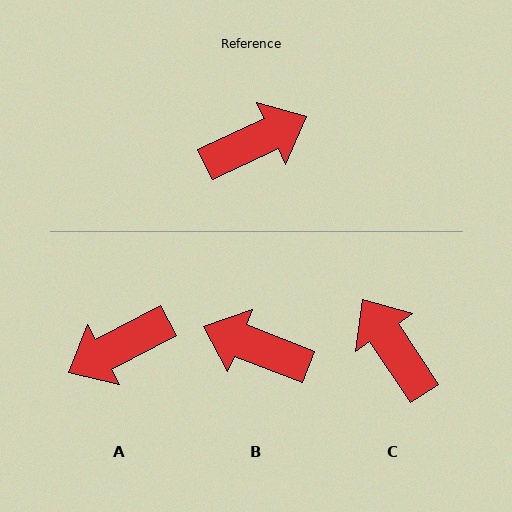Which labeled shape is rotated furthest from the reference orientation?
A, about 177 degrees away.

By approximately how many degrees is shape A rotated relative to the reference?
Approximately 177 degrees clockwise.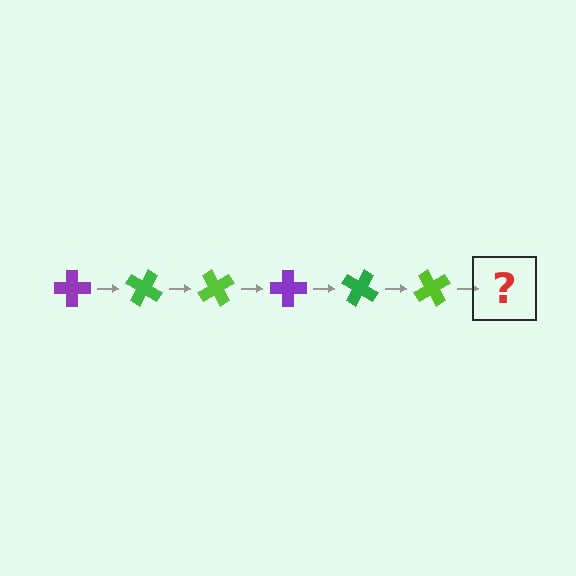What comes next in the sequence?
The next element should be a purple cross, rotated 180 degrees from the start.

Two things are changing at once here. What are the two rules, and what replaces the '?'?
The two rules are that it rotates 30 degrees each step and the color cycles through purple, green, and lime. The '?' should be a purple cross, rotated 180 degrees from the start.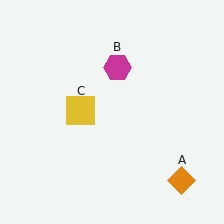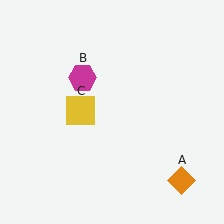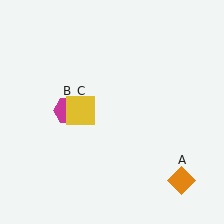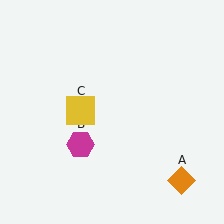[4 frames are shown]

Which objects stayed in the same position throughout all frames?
Orange diamond (object A) and yellow square (object C) remained stationary.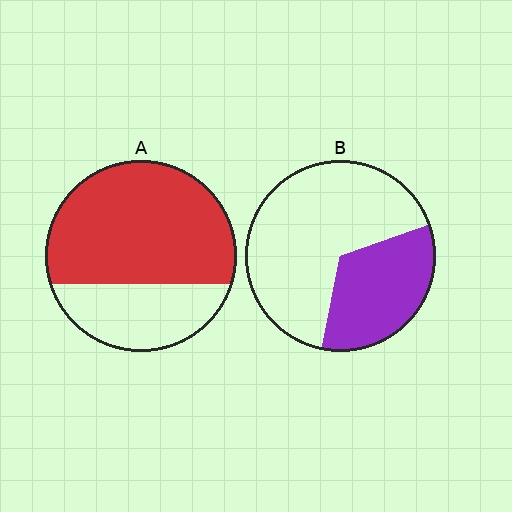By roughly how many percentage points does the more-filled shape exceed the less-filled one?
By roughly 35 percentage points (A over B).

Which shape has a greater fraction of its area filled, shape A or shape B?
Shape A.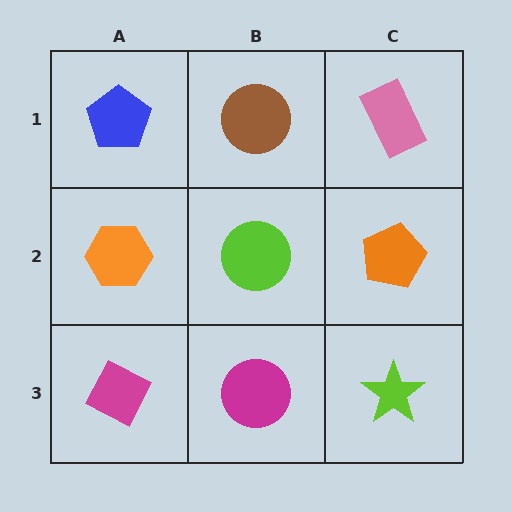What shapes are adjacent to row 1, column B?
A lime circle (row 2, column B), a blue pentagon (row 1, column A), a pink rectangle (row 1, column C).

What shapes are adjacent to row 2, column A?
A blue pentagon (row 1, column A), a magenta diamond (row 3, column A), a lime circle (row 2, column B).